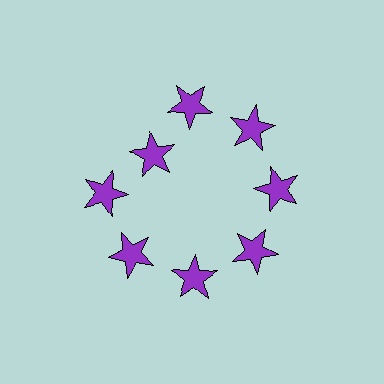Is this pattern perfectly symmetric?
No. The 8 purple stars are arranged in a ring, but one element near the 10 o'clock position is pulled inward toward the center, breaking the 8-fold rotational symmetry.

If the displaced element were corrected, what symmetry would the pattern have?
It would have 8-fold rotational symmetry — the pattern would map onto itself every 45 degrees.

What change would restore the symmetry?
The symmetry would be restored by moving it outward, back onto the ring so that all 8 stars sit at equal angles and equal distance from the center.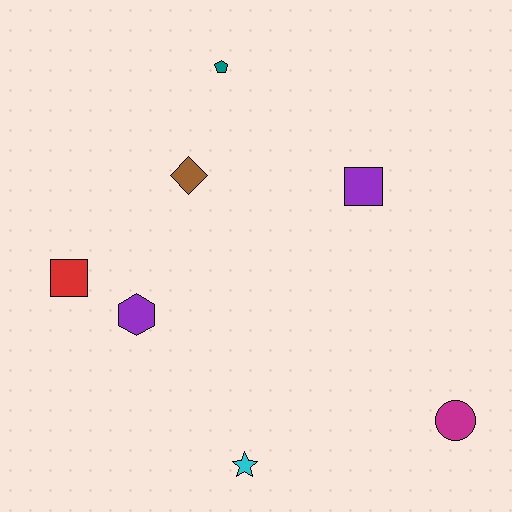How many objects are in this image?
There are 7 objects.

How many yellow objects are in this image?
There are no yellow objects.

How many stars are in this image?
There is 1 star.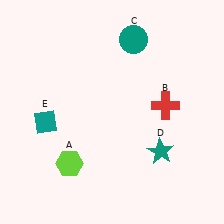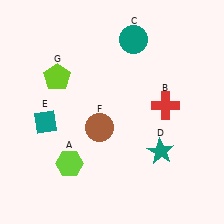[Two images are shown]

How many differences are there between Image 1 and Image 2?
There are 2 differences between the two images.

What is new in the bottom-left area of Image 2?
A brown circle (F) was added in the bottom-left area of Image 2.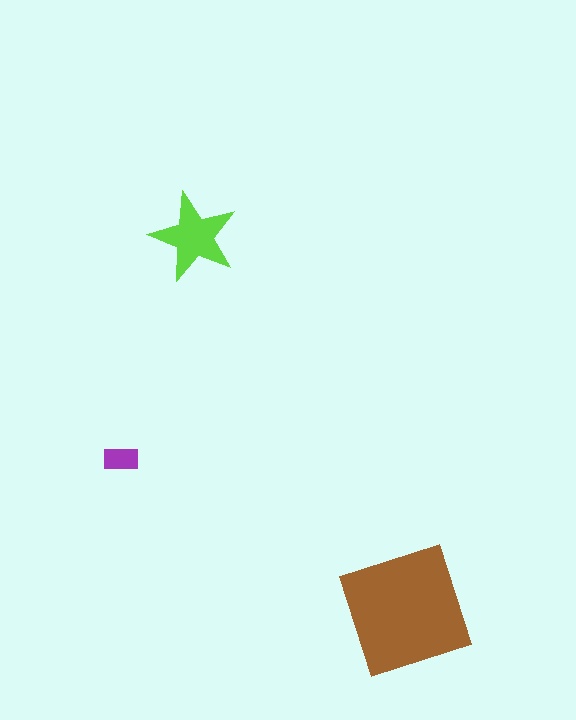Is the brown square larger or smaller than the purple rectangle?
Larger.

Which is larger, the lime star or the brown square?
The brown square.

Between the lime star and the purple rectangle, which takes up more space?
The lime star.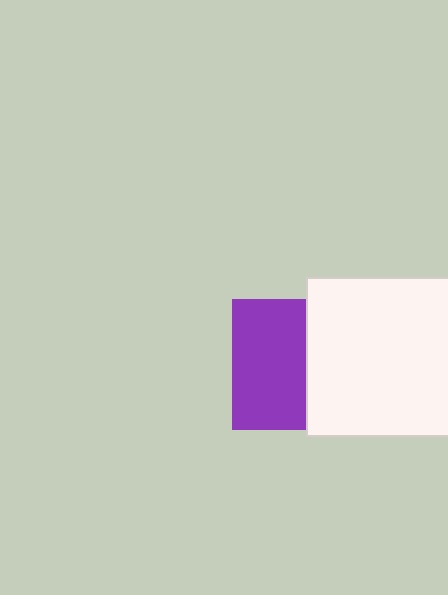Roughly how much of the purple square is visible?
About half of it is visible (roughly 56%).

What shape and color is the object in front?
The object in front is a white square.